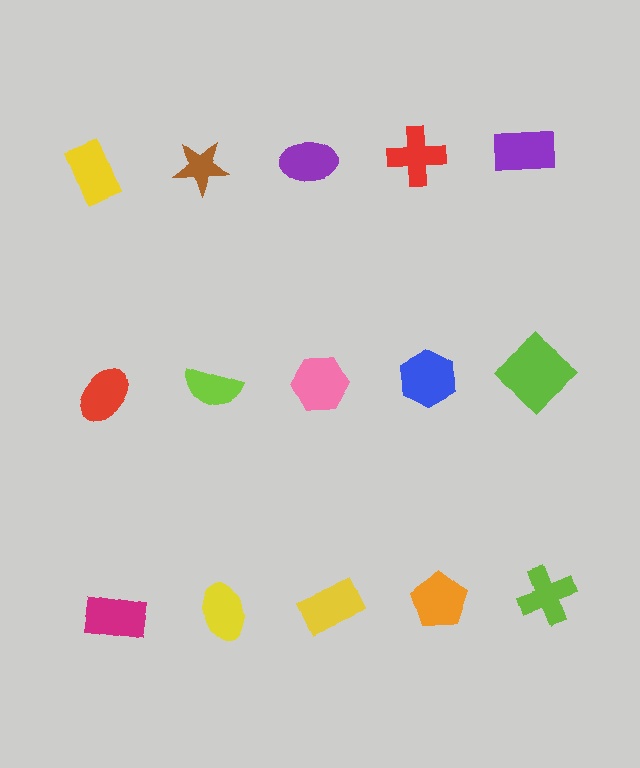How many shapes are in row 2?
5 shapes.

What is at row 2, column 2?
A lime semicircle.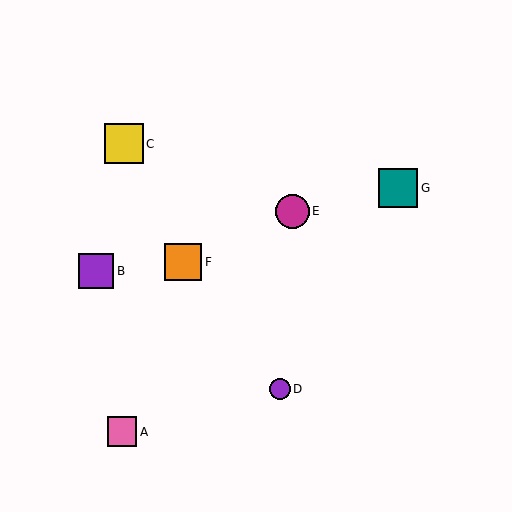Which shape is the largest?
The teal square (labeled G) is the largest.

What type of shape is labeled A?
Shape A is a pink square.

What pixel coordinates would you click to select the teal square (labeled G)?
Click at (398, 188) to select the teal square G.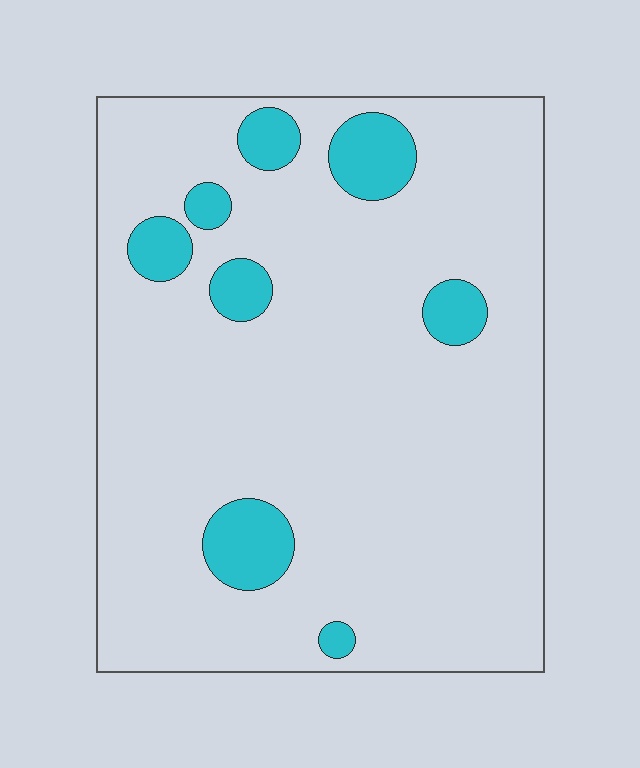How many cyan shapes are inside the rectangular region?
8.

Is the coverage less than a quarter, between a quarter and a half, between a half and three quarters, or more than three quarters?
Less than a quarter.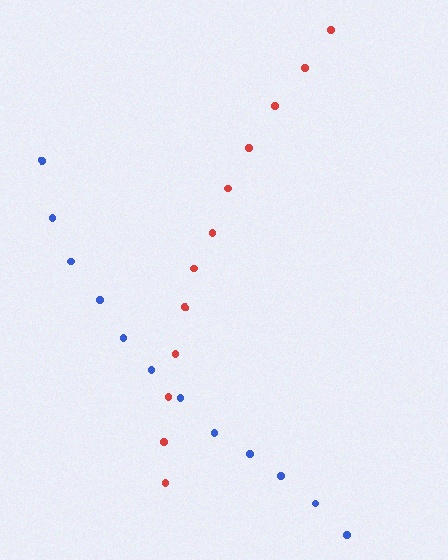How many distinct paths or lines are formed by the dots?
There are 2 distinct paths.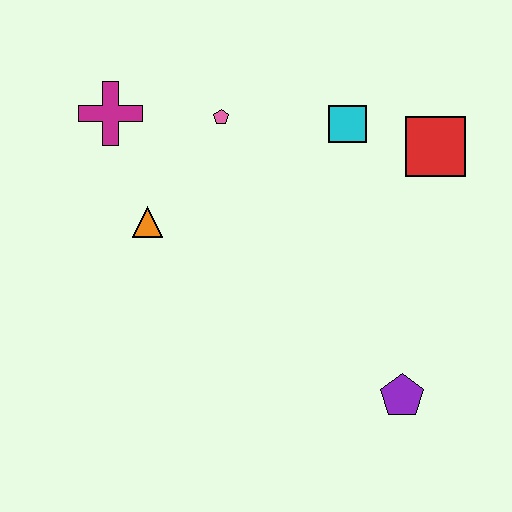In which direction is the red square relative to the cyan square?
The red square is to the right of the cyan square.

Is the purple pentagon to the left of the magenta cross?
No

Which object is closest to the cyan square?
The red square is closest to the cyan square.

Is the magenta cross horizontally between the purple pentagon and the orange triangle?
No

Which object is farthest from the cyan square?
The purple pentagon is farthest from the cyan square.